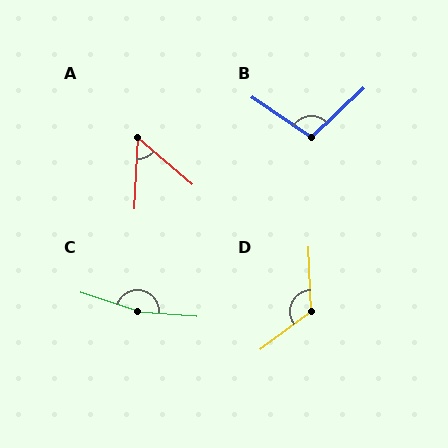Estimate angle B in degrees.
Approximately 102 degrees.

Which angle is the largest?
C, at approximately 166 degrees.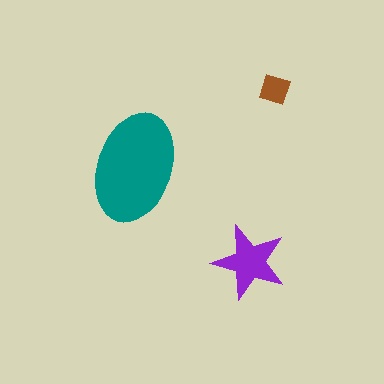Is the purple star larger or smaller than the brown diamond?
Larger.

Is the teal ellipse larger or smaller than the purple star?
Larger.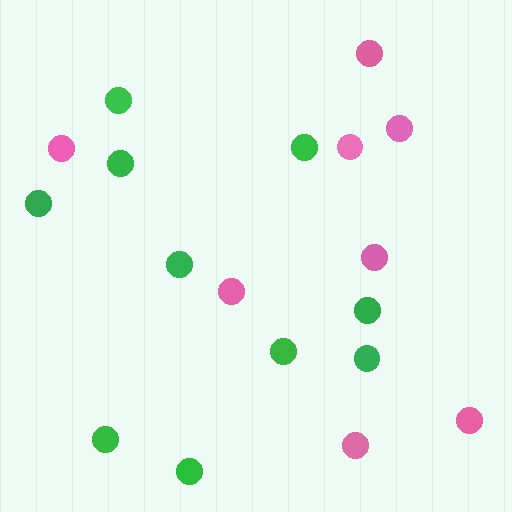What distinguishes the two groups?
There are 2 groups: one group of pink circles (8) and one group of green circles (10).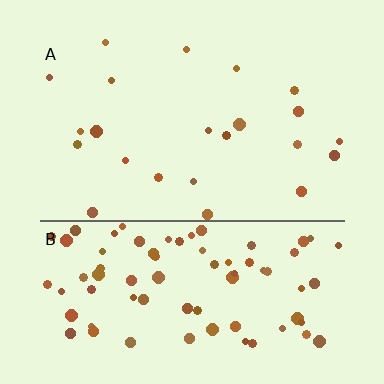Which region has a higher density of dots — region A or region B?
B (the bottom).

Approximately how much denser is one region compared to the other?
Approximately 3.8× — region B over region A.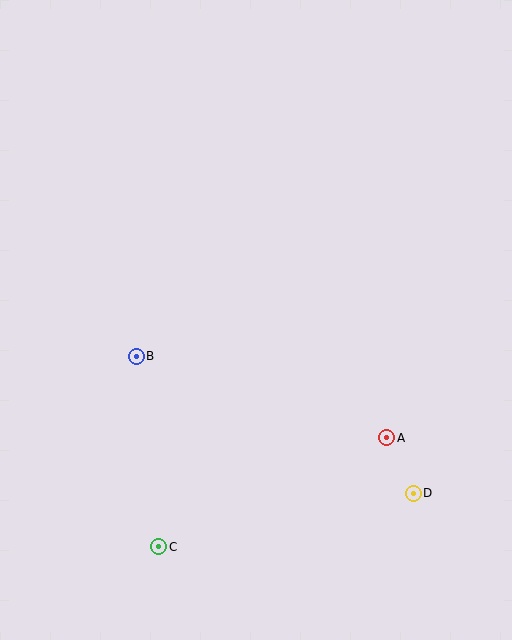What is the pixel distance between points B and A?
The distance between B and A is 263 pixels.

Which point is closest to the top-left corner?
Point B is closest to the top-left corner.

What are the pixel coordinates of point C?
Point C is at (159, 547).